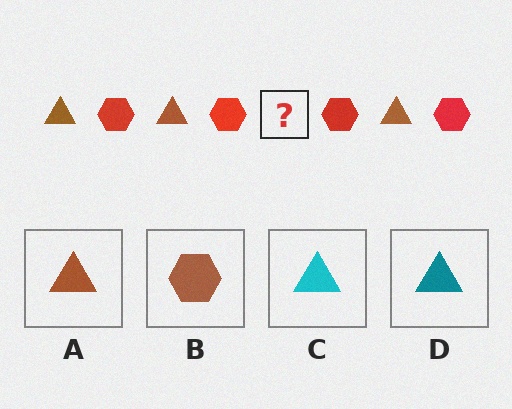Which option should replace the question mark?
Option A.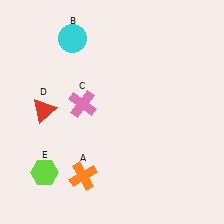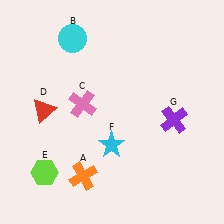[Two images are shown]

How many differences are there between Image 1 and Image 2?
There are 2 differences between the two images.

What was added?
A cyan star (F), a purple cross (G) were added in Image 2.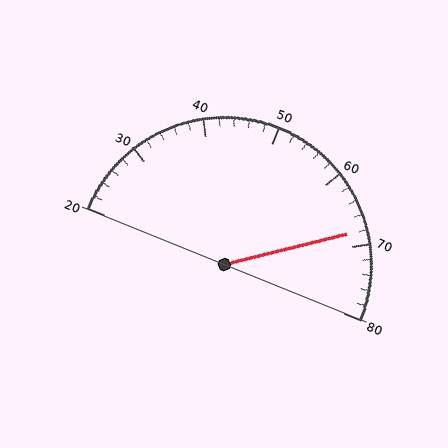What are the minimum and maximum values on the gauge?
The gauge ranges from 20 to 80.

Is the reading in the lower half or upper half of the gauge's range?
The reading is in the upper half of the range (20 to 80).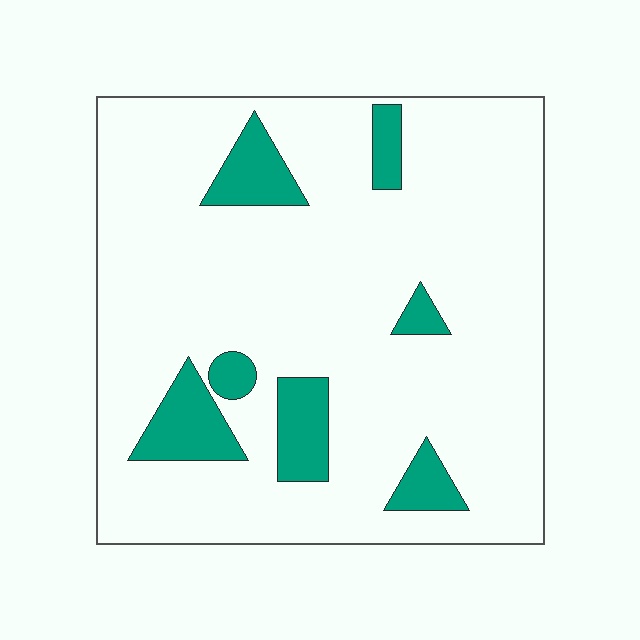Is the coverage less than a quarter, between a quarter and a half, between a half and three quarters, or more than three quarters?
Less than a quarter.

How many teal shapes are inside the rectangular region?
7.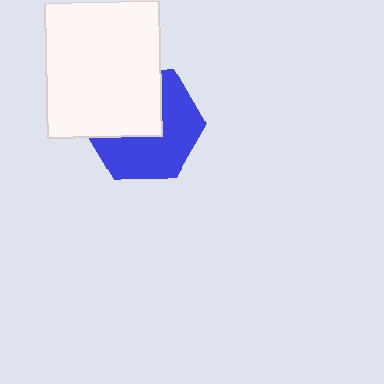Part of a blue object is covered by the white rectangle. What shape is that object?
It is a hexagon.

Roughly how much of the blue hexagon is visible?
About half of it is visible (roughly 56%).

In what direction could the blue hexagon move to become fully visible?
The blue hexagon could move toward the lower-right. That would shift it out from behind the white rectangle entirely.